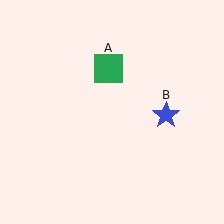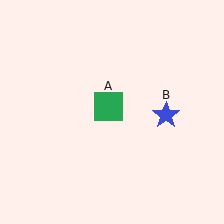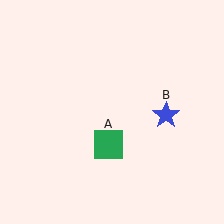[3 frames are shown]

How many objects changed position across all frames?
1 object changed position: green square (object A).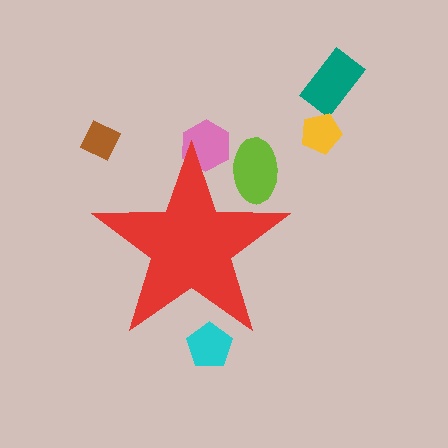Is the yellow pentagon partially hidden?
No, the yellow pentagon is fully visible.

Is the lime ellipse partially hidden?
Yes, the lime ellipse is partially hidden behind the red star.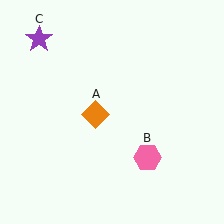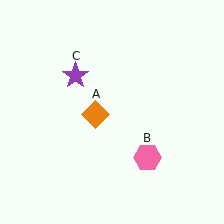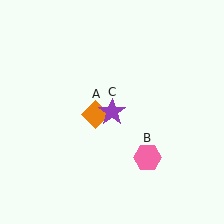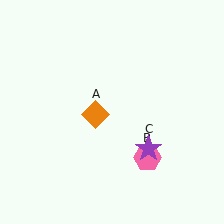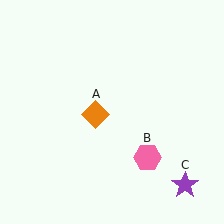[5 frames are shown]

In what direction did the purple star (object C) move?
The purple star (object C) moved down and to the right.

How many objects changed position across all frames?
1 object changed position: purple star (object C).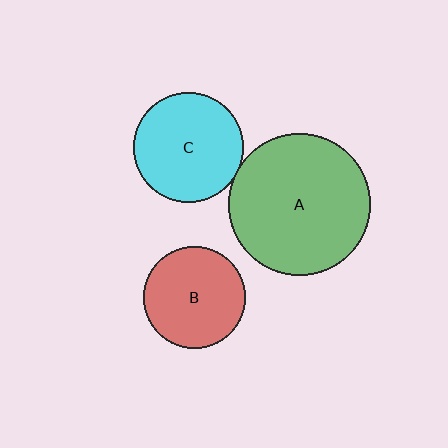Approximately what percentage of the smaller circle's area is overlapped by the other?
Approximately 5%.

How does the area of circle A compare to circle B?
Approximately 1.9 times.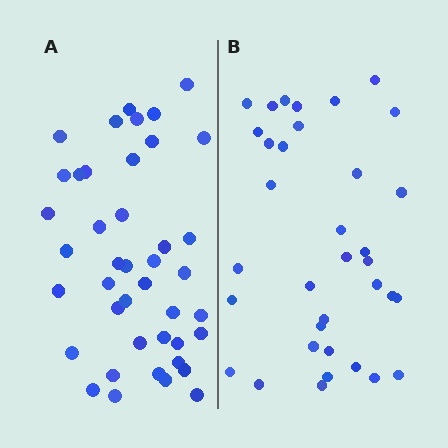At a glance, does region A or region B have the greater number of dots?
Region A (the left region) has more dots.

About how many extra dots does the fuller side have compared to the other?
Region A has roughly 8 or so more dots than region B.